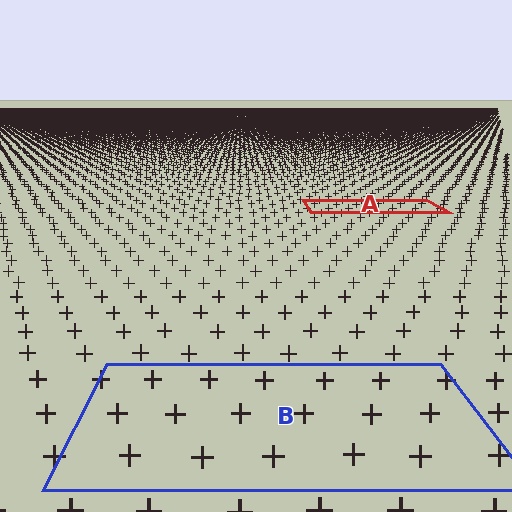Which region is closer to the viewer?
Region B is closer. The texture elements there are larger and more spread out.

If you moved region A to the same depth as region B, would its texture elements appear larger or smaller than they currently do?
They would appear larger. At a closer depth, the same texture elements are projected at a bigger on-screen size.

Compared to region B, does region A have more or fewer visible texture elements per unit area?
Region A has more texture elements per unit area — they are packed more densely because it is farther away.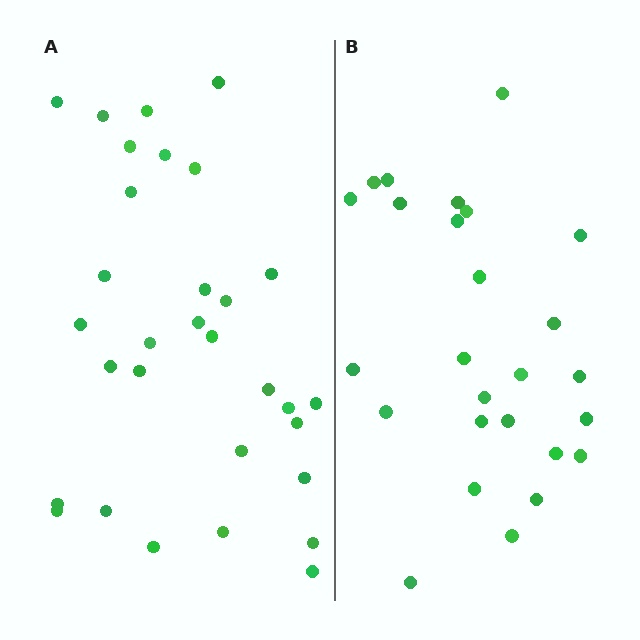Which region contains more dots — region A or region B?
Region A (the left region) has more dots.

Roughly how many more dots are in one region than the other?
Region A has about 5 more dots than region B.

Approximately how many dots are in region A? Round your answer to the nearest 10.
About 30 dots. (The exact count is 31, which rounds to 30.)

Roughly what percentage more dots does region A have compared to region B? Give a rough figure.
About 20% more.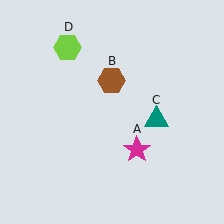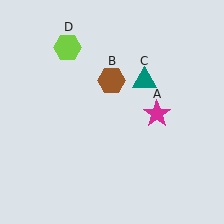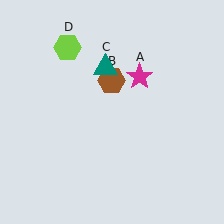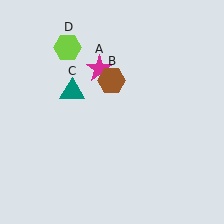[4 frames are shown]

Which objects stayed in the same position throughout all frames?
Brown hexagon (object B) and lime hexagon (object D) remained stationary.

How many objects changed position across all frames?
2 objects changed position: magenta star (object A), teal triangle (object C).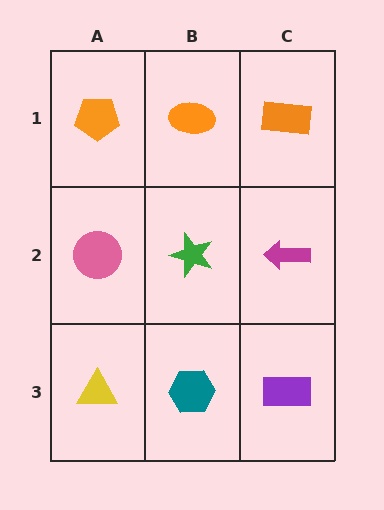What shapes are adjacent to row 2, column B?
An orange ellipse (row 1, column B), a teal hexagon (row 3, column B), a pink circle (row 2, column A), a magenta arrow (row 2, column C).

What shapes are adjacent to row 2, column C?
An orange rectangle (row 1, column C), a purple rectangle (row 3, column C), a green star (row 2, column B).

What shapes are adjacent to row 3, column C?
A magenta arrow (row 2, column C), a teal hexagon (row 3, column B).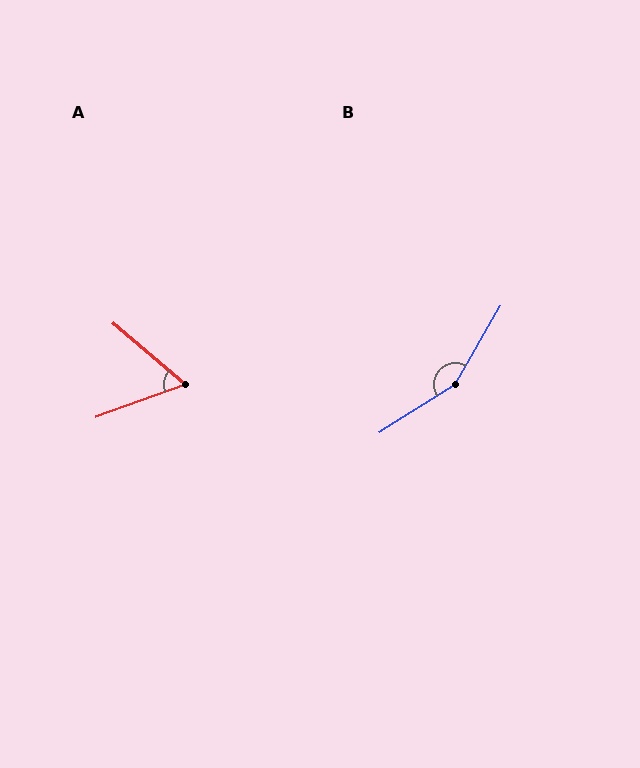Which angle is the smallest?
A, at approximately 60 degrees.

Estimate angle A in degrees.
Approximately 60 degrees.